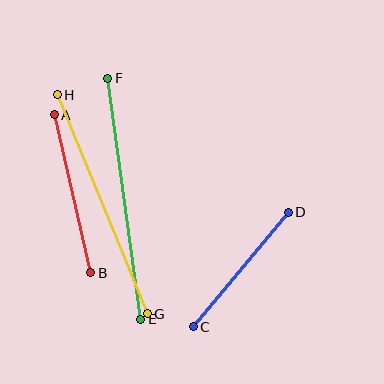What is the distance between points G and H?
The distance is approximately 237 pixels.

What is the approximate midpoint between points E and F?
The midpoint is at approximately (124, 199) pixels.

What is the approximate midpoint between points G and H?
The midpoint is at approximately (102, 204) pixels.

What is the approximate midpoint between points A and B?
The midpoint is at approximately (73, 194) pixels.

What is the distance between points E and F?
The distance is approximately 243 pixels.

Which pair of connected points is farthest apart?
Points E and F are farthest apart.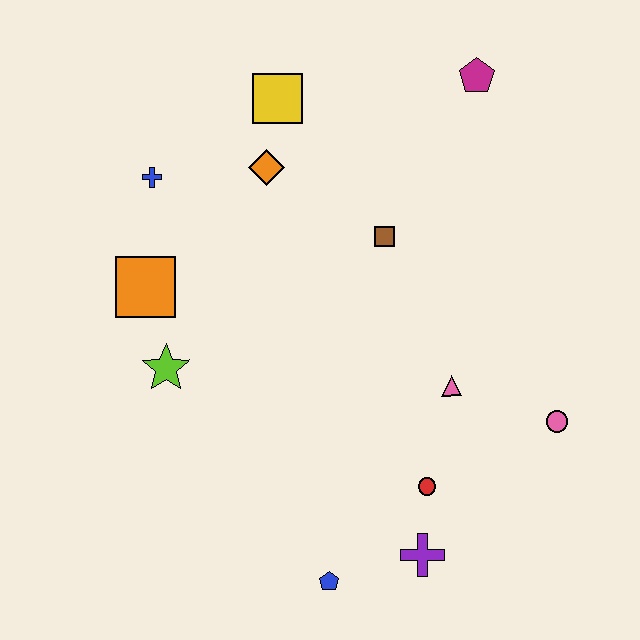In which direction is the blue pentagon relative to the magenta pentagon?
The blue pentagon is below the magenta pentagon.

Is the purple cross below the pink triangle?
Yes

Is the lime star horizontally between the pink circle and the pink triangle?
No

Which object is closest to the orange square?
The lime star is closest to the orange square.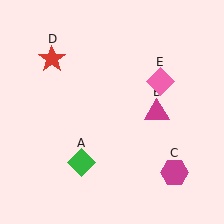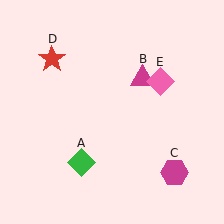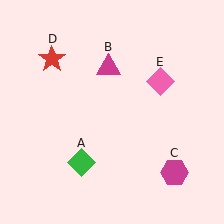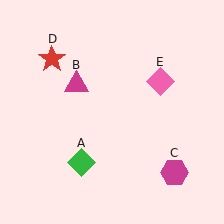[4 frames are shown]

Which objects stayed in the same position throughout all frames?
Green diamond (object A) and magenta hexagon (object C) and red star (object D) and pink diamond (object E) remained stationary.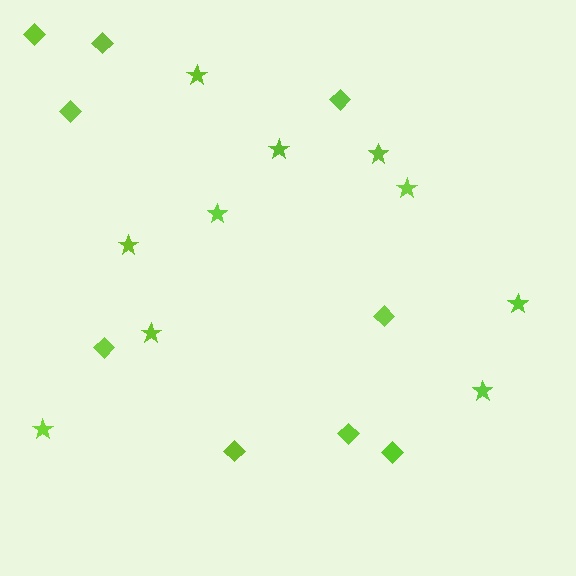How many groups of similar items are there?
There are 2 groups: one group of stars (10) and one group of diamonds (9).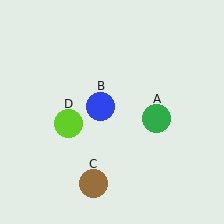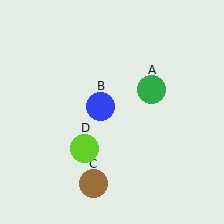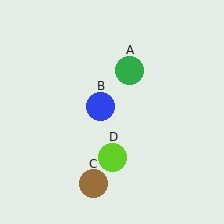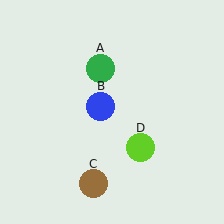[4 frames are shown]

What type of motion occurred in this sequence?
The green circle (object A), lime circle (object D) rotated counterclockwise around the center of the scene.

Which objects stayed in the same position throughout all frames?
Blue circle (object B) and brown circle (object C) remained stationary.